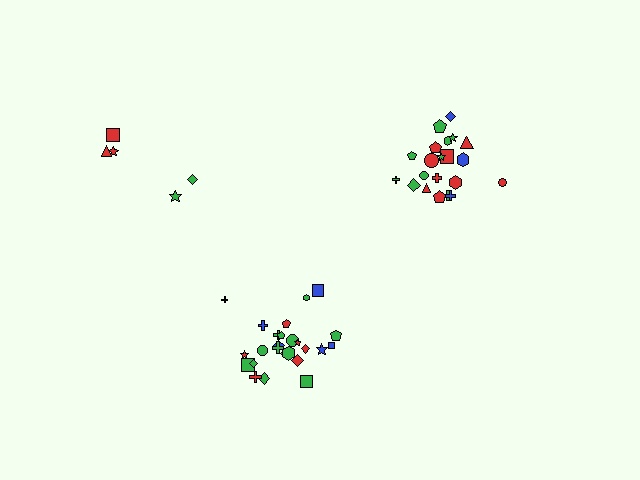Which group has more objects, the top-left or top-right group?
The top-right group.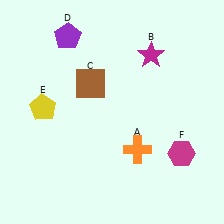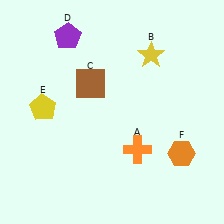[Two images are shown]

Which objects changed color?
B changed from magenta to yellow. F changed from magenta to orange.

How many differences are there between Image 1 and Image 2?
There are 2 differences between the two images.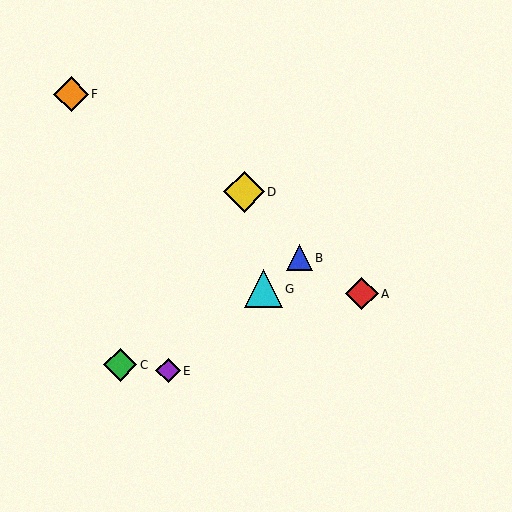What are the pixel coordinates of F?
Object F is at (71, 94).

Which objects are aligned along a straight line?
Objects B, E, G are aligned along a straight line.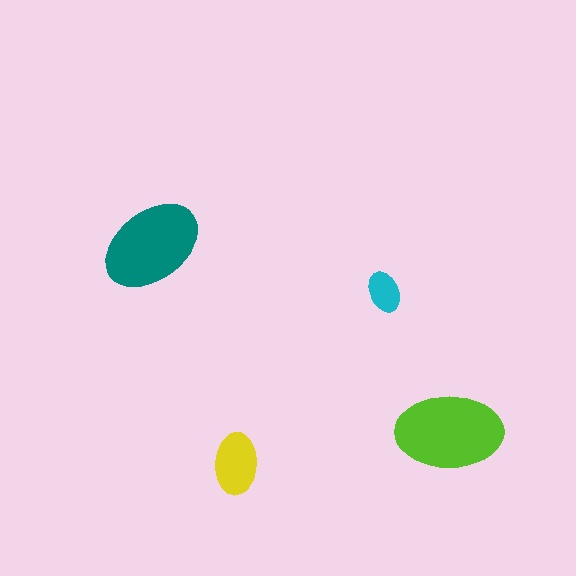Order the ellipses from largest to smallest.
the lime one, the teal one, the yellow one, the cyan one.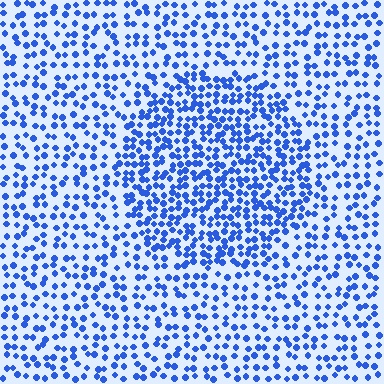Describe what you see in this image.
The image contains small blue elements arranged at two different densities. A circle-shaped region is visible where the elements are more densely packed than the surrounding area.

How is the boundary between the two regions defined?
The boundary is defined by a change in element density (approximately 1.7x ratio). All elements are the same color, size, and shape.